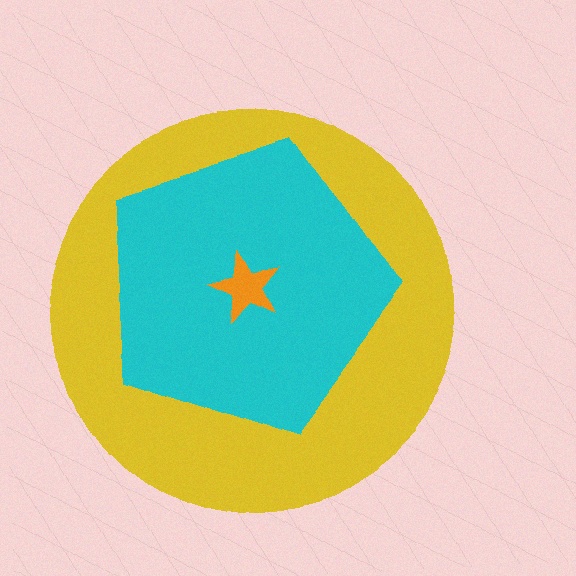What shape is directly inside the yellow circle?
The cyan pentagon.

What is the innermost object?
The orange star.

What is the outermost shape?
The yellow circle.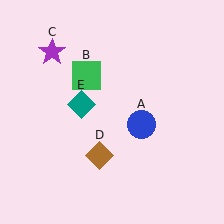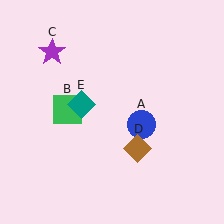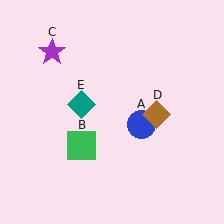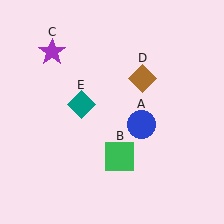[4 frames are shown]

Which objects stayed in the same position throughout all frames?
Blue circle (object A) and purple star (object C) and teal diamond (object E) remained stationary.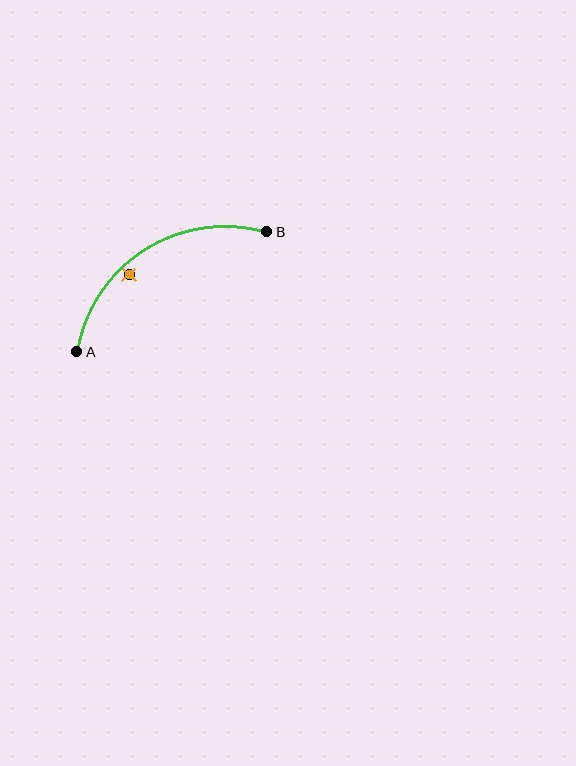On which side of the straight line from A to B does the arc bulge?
The arc bulges above the straight line connecting A and B.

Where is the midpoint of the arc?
The arc midpoint is the point on the curve farthest from the straight line joining A and B. It sits above that line.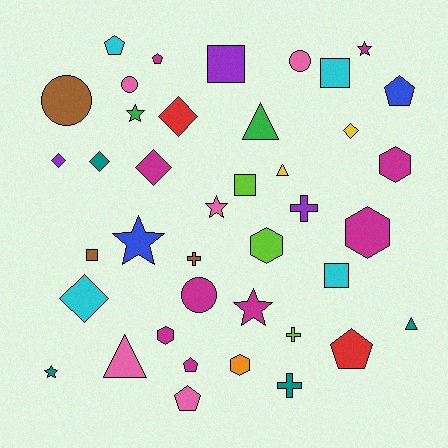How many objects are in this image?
There are 40 objects.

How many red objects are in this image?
There are 2 red objects.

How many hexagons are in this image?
There are 5 hexagons.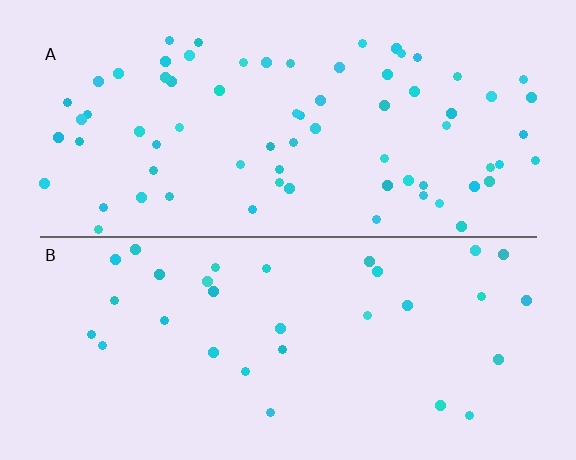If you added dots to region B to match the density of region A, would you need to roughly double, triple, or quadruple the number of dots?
Approximately double.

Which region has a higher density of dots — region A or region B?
A (the top).